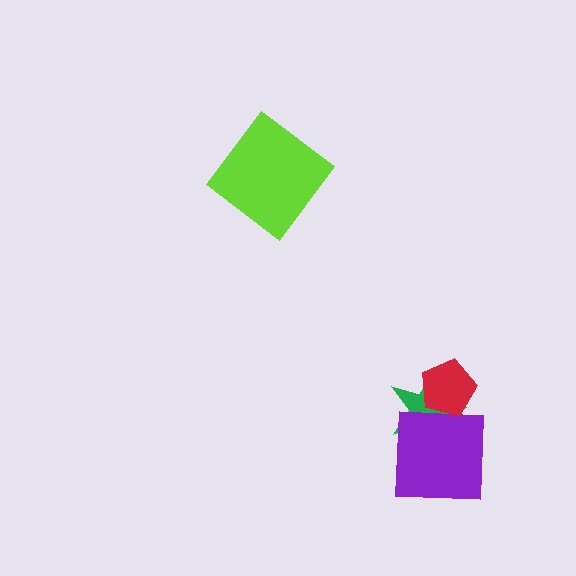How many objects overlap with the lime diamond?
0 objects overlap with the lime diamond.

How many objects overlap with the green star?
2 objects overlap with the green star.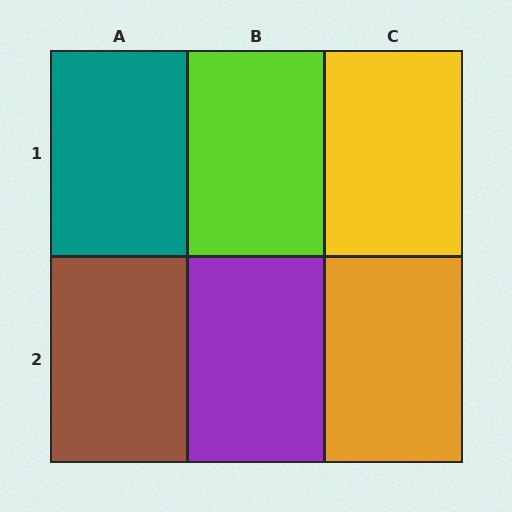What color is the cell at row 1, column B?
Lime.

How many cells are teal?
1 cell is teal.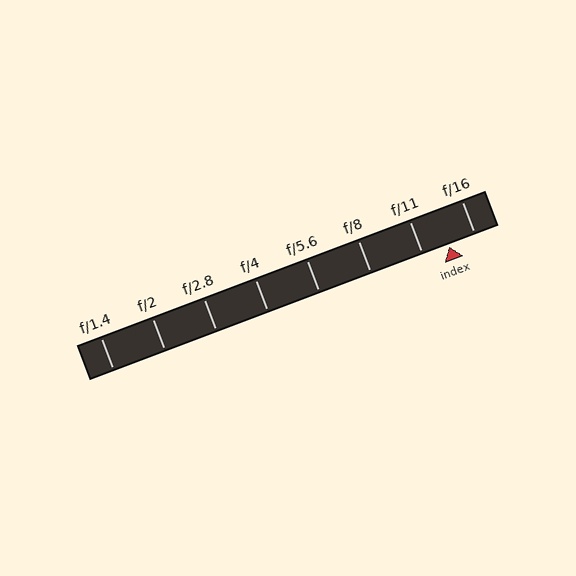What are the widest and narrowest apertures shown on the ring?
The widest aperture shown is f/1.4 and the narrowest is f/16.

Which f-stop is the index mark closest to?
The index mark is closest to f/11.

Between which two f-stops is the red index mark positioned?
The index mark is between f/11 and f/16.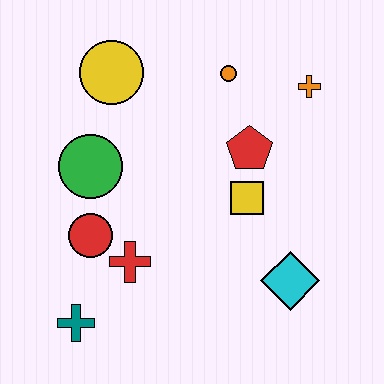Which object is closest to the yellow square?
The red pentagon is closest to the yellow square.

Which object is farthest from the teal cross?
The orange cross is farthest from the teal cross.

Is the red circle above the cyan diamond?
Yes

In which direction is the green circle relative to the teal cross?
The green circle is above the teal cross.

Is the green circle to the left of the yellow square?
Yes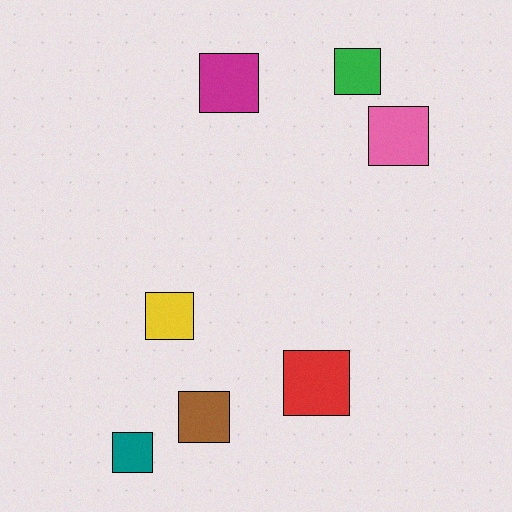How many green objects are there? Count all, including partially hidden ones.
There is 1 green object.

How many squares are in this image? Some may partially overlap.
There are 7 squares.